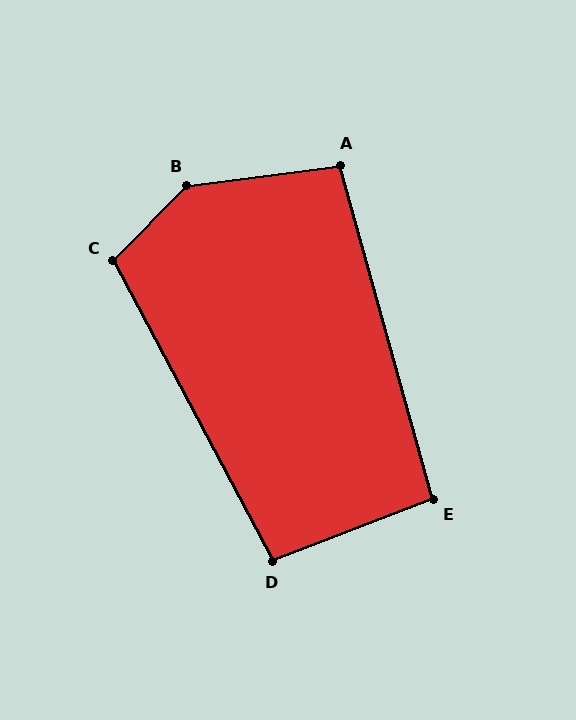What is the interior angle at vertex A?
Approximately 98 degrees (obtuse).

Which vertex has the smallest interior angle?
E, at approximately 95 degrees.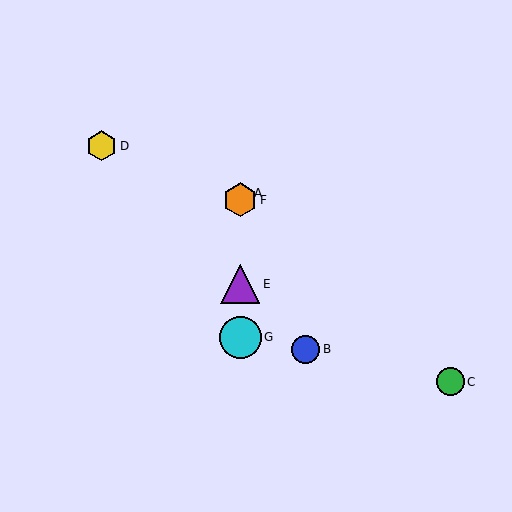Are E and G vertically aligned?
Yes, both are at x≈240.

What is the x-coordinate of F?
Object F is at x≈240.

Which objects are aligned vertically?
Objects A, E, F, G are aligned vertically.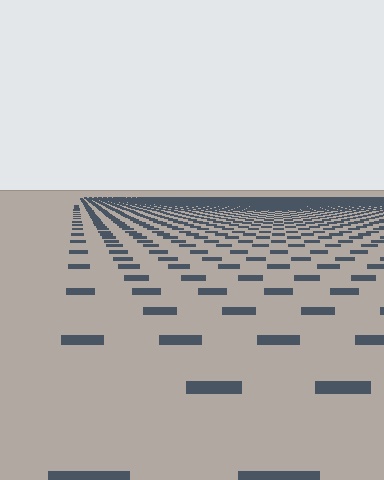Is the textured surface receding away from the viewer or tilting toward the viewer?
The surface is receding away from the viewer. Texture elements get smaller and denser toward the top.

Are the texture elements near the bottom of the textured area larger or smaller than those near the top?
Larger. Near the bottom, elements are closer to the viewer and appear at a bigger on-screen size.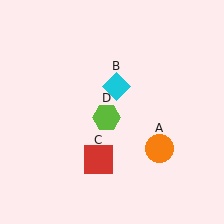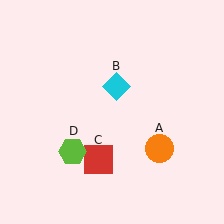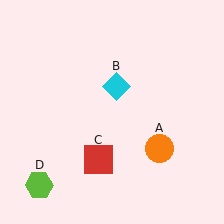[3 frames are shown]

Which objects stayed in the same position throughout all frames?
Orange circle (object A) and cyan diamond (object B) and red square (object C) remained stationary.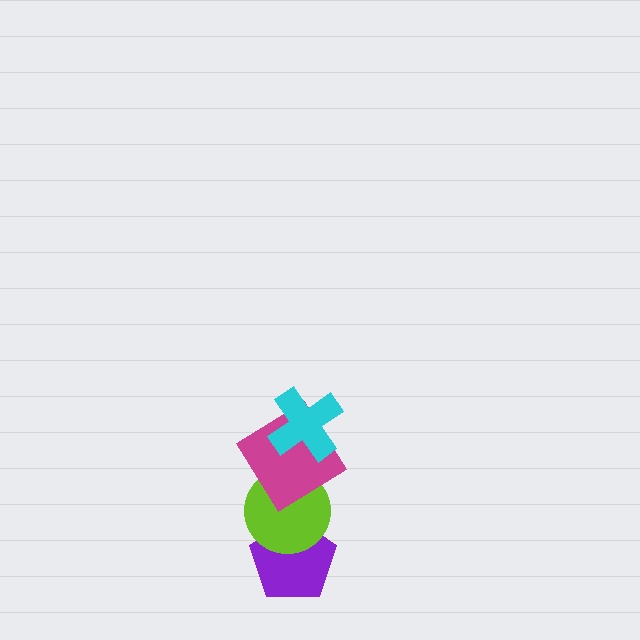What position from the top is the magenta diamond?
The magenta diamond is 2nd from the top.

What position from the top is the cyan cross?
The cyan cross is 1st from the top.